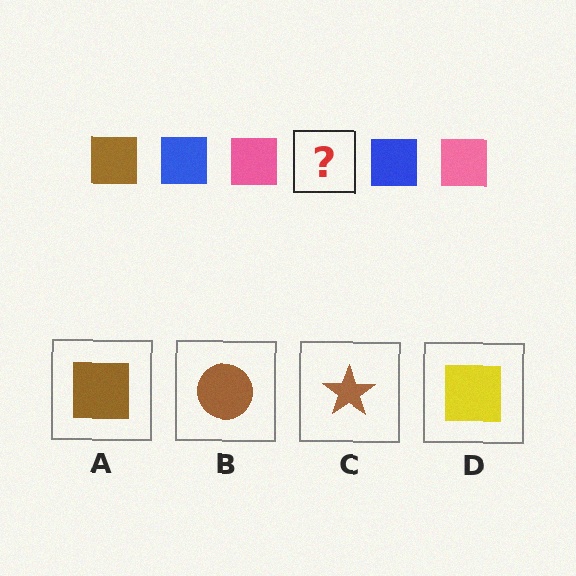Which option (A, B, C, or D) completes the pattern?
A.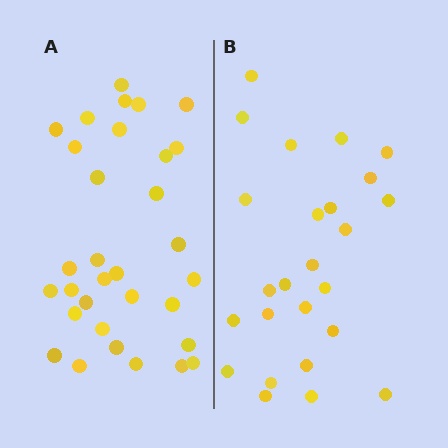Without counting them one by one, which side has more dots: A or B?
Region A (the left region) has more dots.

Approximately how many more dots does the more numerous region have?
Region A has roughly 8 or so more dots than region B.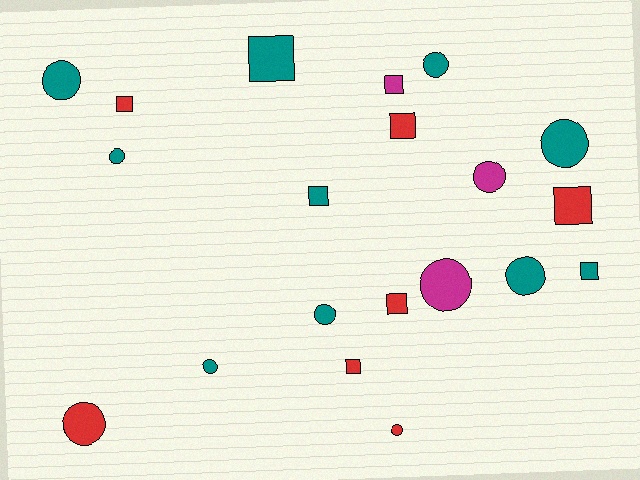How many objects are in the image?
There are 20 objects.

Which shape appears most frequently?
Circle, with 11 objects.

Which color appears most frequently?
Teal, with 10 objects.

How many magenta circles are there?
There are 2 magenta circles.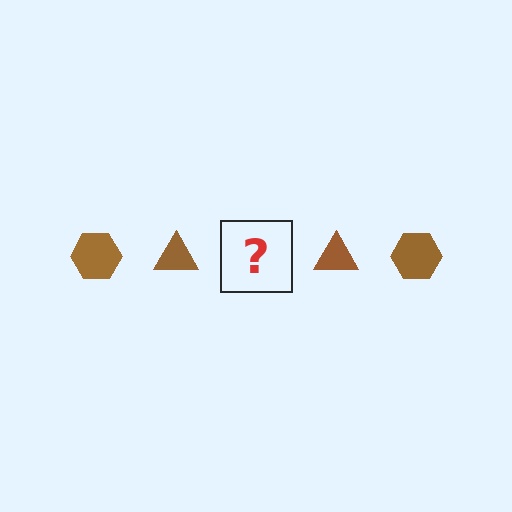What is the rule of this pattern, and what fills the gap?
The rule is that the pattern cycles through hexagon, triangle shapes in brown. The gap should be filled with a brown hexagon.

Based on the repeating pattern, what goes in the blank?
The blank should be a brown hexagon.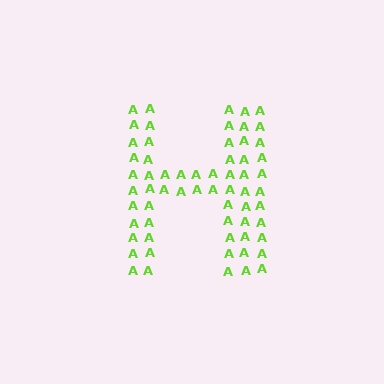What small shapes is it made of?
It is made of small letter A's.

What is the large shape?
The large shape is the letter H.